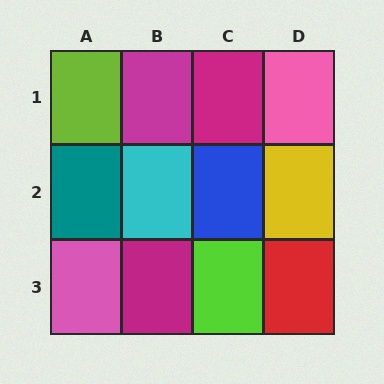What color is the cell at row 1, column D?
Pink.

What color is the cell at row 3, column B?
Magenta.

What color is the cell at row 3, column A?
Pink.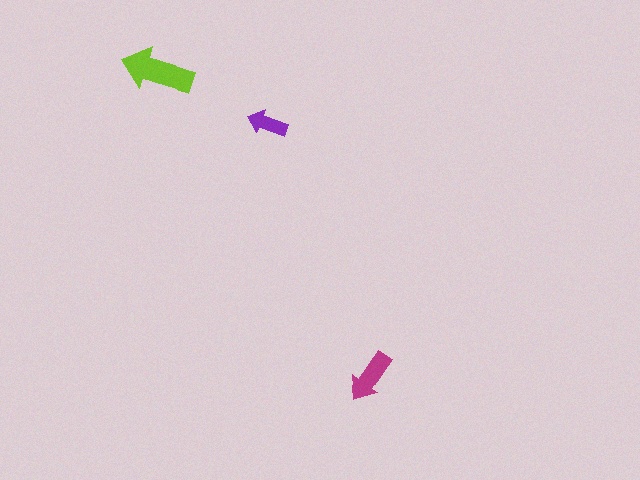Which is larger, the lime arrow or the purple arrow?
The lime one.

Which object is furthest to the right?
The magenta arrow is rightmost.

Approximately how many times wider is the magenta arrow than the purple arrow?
About 1.5 times wider.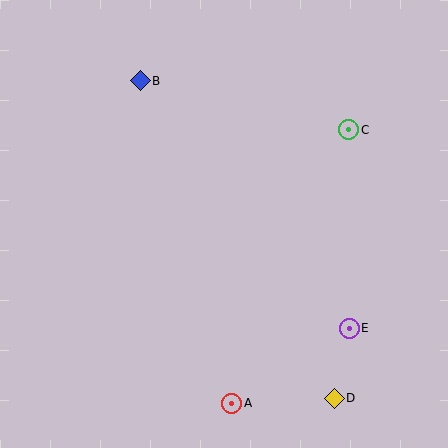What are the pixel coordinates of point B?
Point B is at (140, 81).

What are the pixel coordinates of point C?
Point C is at (349, 130).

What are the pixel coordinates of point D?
Point D is at (334, 398).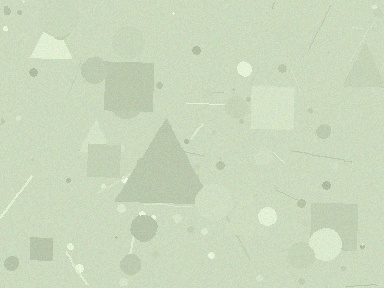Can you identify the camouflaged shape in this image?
The camouflaged shape is a triangle.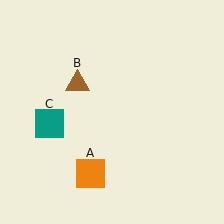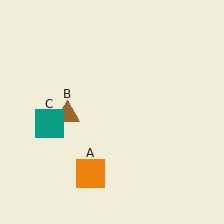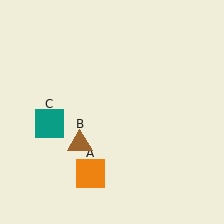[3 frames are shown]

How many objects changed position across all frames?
1 object changed position: brown triangle (object B).